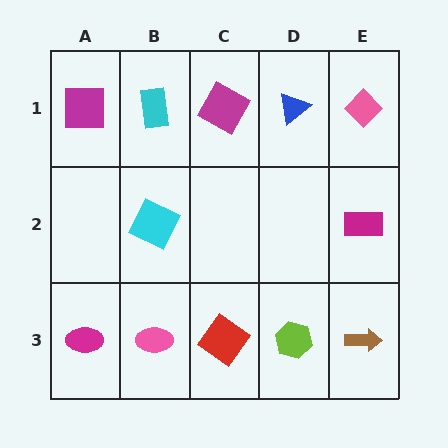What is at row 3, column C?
A red diamond.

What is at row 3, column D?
A lime hexagon.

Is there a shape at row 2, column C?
No, that cell is empty.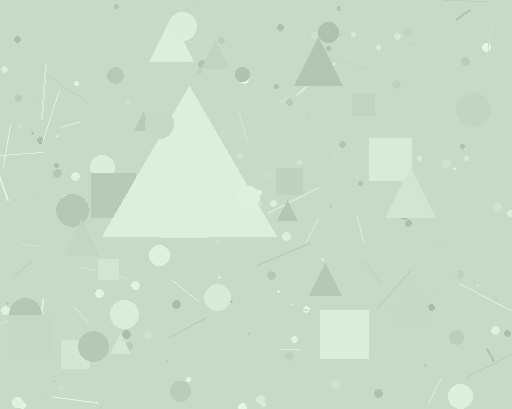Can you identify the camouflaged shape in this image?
The camouflaged shape is a triangle.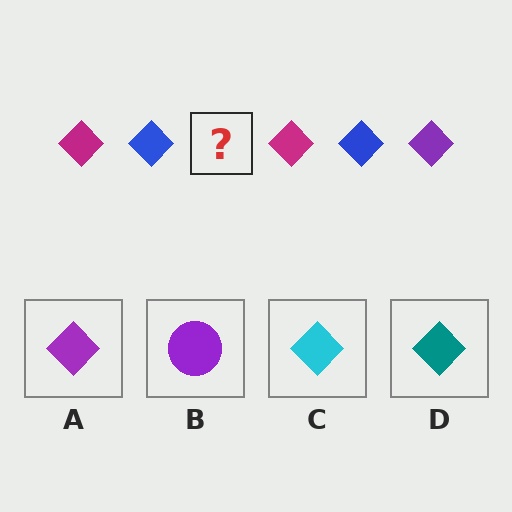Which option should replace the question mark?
Option A.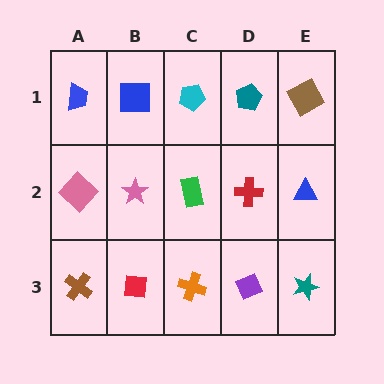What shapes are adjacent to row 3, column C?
A green rectangle (row 2, column C), a red square (row 3, column B), a purple diamond (row 3, column D).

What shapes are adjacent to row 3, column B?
A pink star (row 2, column B), a brown cross (row 3, column A), an orange cross (row 3, column C).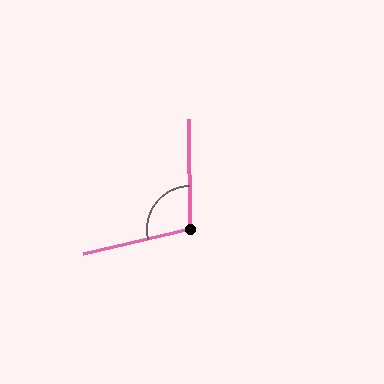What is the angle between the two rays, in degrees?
Approximately 103 degrees.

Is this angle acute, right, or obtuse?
It is obtuse.